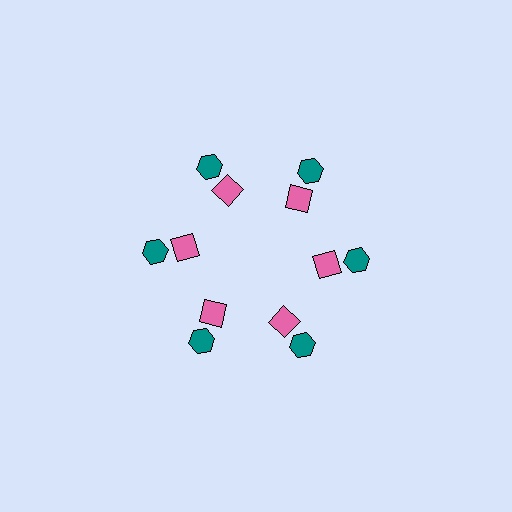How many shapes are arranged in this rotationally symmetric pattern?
There are 12 shapes, arranged in 6 groups of 2.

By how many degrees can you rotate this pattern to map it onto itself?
The pattern maps onto itself every 60 degrees of rotation.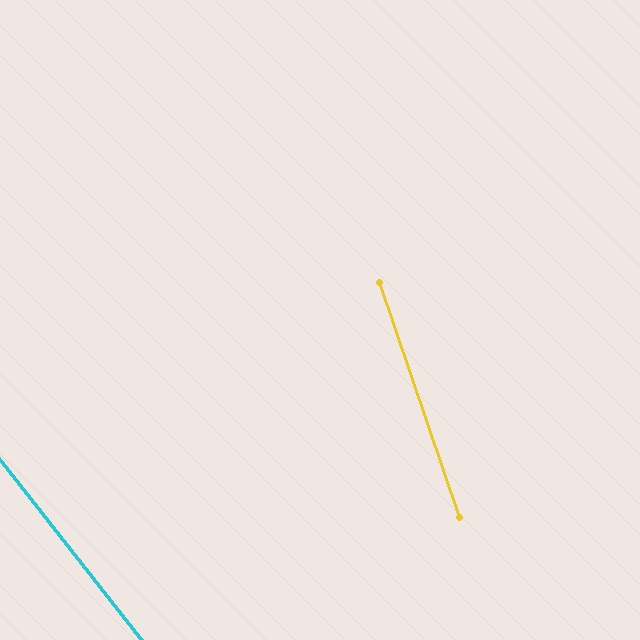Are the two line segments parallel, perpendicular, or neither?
Neither parallel nor perpendicular — they differ by about 19°.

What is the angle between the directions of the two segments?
Approximately 19 degrees.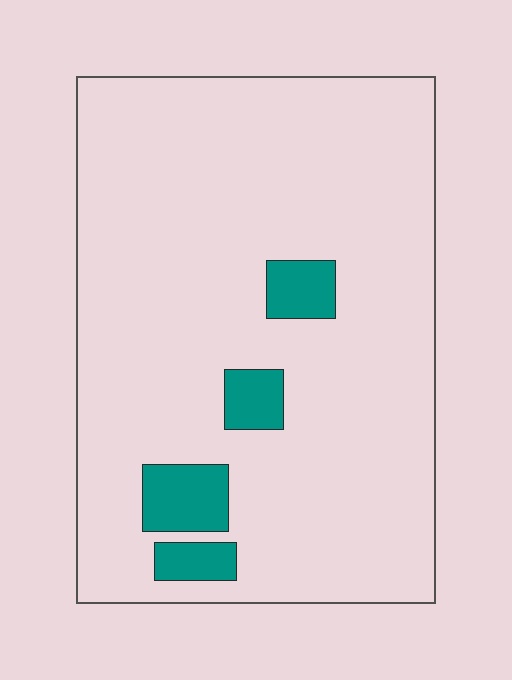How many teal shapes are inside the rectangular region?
4.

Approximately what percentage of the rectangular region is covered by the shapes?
Approximately 10%.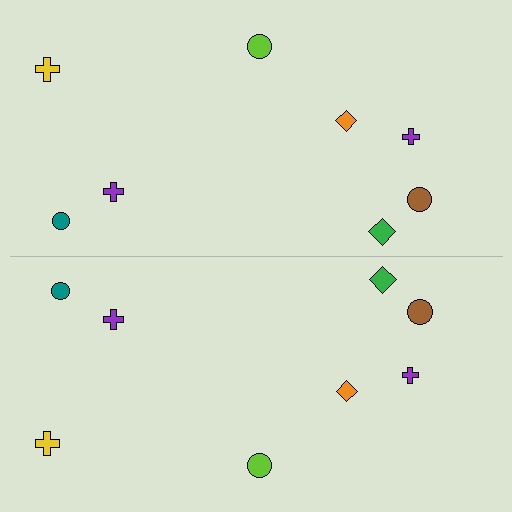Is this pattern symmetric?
Yes, this pattern has bilateral (reflection) symmetry.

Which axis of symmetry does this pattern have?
The pattern has a horizontal axis of symmetry running through the center of the image.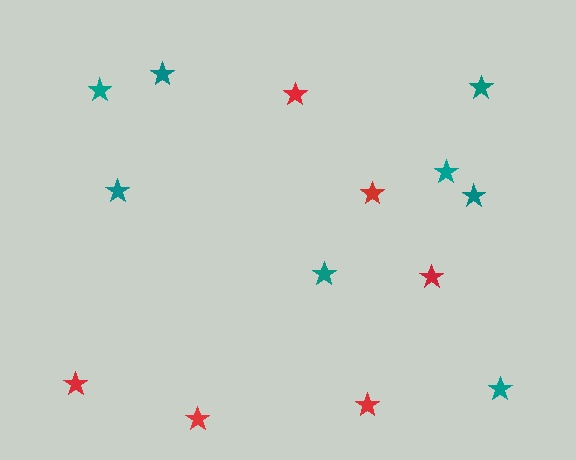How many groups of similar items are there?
There are 2 groups: one group of red stars (6) and one group of teal stars (8).